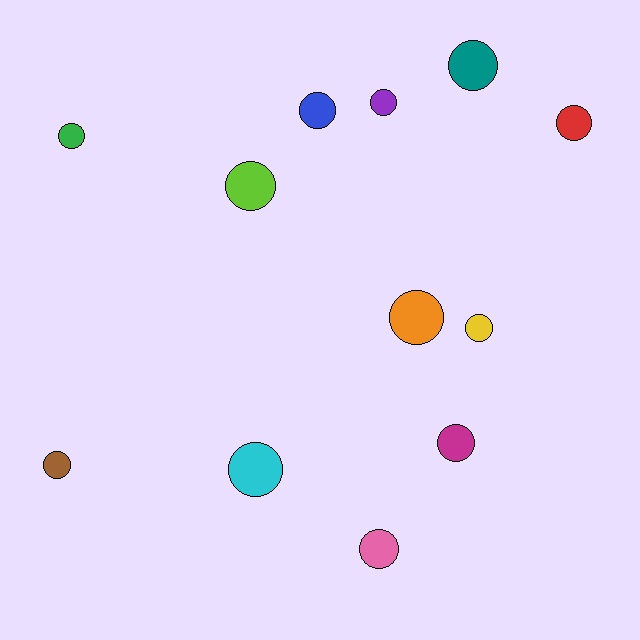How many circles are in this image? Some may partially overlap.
There are 12 circles.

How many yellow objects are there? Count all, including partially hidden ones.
There is 1 yellow object.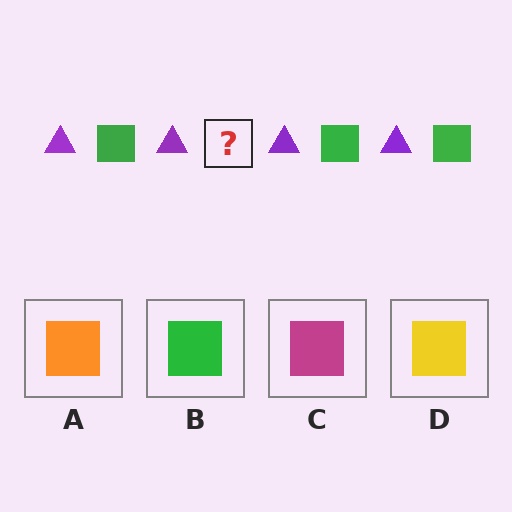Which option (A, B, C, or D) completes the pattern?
B.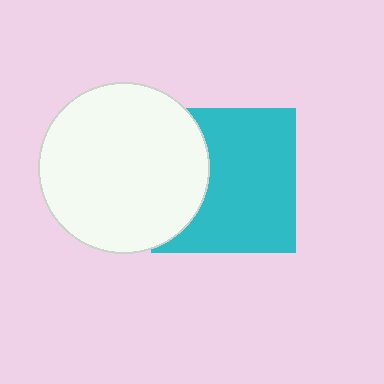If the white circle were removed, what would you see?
You would see the complete cyan square.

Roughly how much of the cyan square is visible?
Most of it is visible (roughly 69%).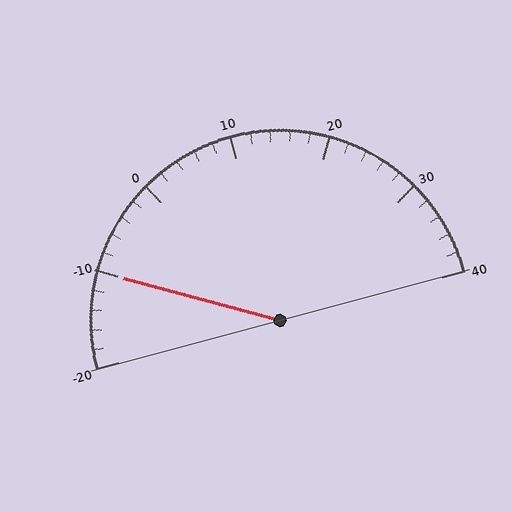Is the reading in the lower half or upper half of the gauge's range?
The reading is in the lower half of the range (-20 to 40).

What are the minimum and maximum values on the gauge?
The gauge ranges from -20 to 40.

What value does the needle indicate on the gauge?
The needle indicates approximately -10.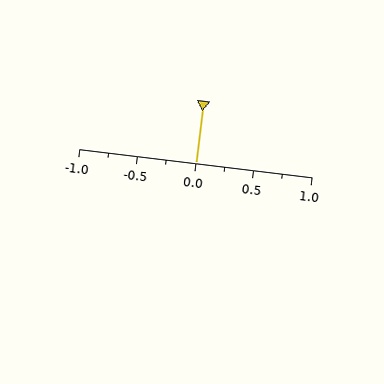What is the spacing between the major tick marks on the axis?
The major ticks are spaced 0.5 apart.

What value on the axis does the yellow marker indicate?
The marker indicates approximately 0.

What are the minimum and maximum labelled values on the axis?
The axis runs from -1.0 to 1.0.